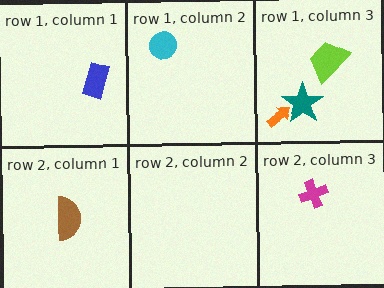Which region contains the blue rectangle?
The row 1, column 1 region.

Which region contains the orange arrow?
The row 1, column 3 region.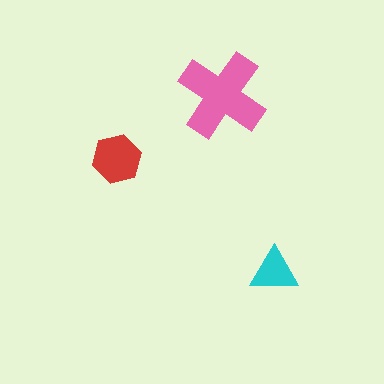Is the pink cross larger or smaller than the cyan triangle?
Larger.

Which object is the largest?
The pink cross.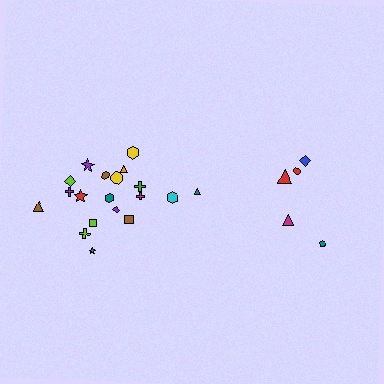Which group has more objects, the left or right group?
The left group.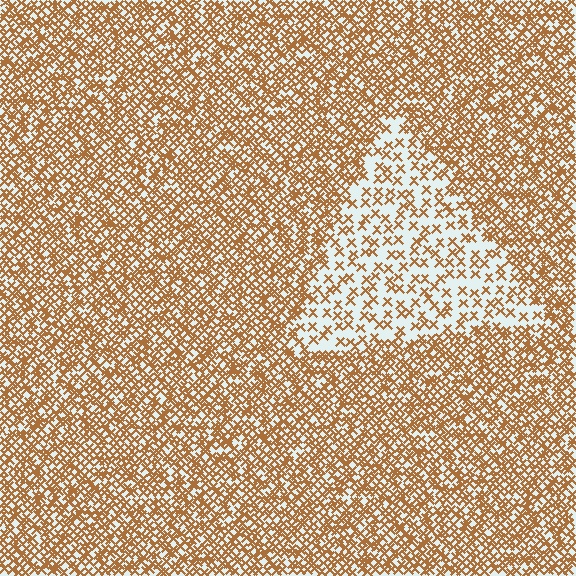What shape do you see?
I see a triangle.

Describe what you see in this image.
The image contains small brown elements arranged at two different densities. A triangle-shaped region is visible where the elements are less densely packed than the surrounding area.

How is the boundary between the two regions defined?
The boundary is defined by a change in element density (approximately 2.5x ratio). All elements are the same color, size, and shape.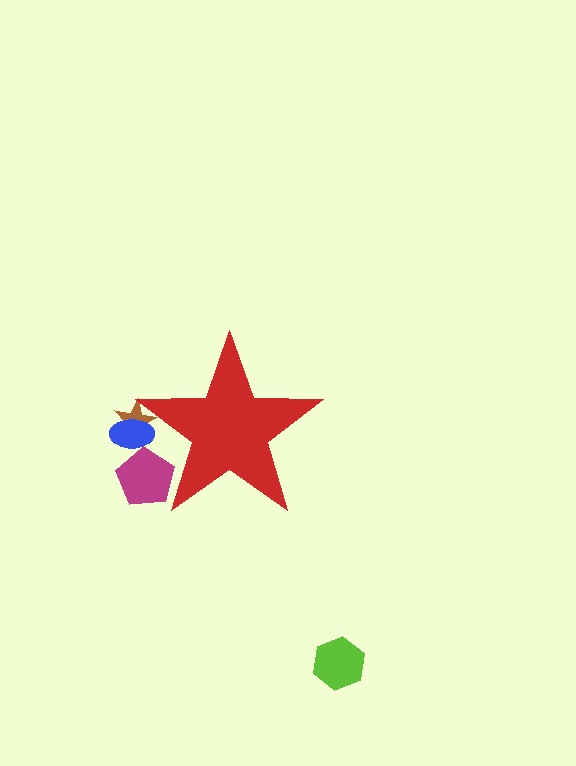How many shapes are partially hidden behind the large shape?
3 shapes are partially hidden.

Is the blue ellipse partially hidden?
Yes, the blue ellipse is partially hidden behind the red star.